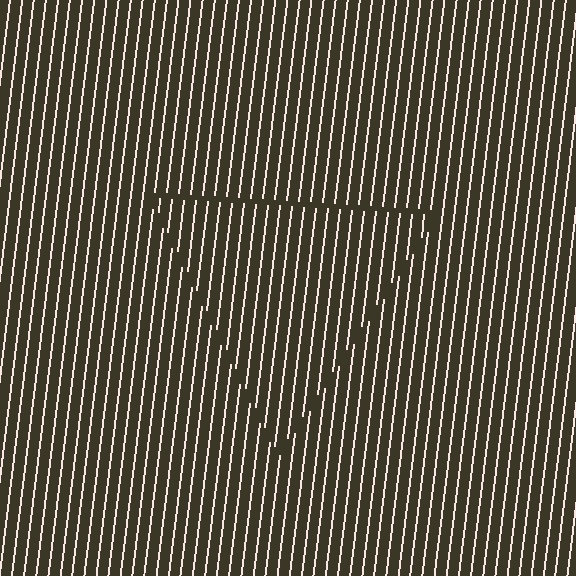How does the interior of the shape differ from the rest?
The interior of the shape contains the same grating, shifted by half a period — the contour is defined by the phase discontinuity where line-ends from the inner and outer gratings abut.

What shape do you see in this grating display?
An illusory triangle. The interior of the shape contains the same grating, shifted by half a period — the contour is defined by the phase discontinuity where line-ends from the inner and outer gratings abut.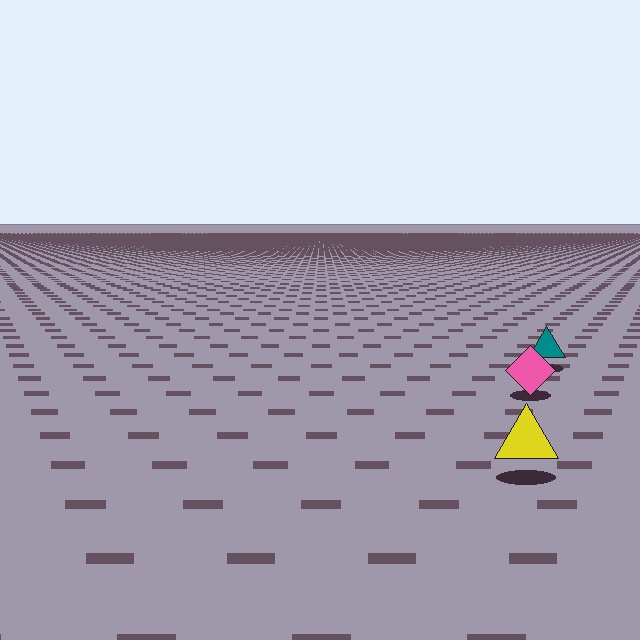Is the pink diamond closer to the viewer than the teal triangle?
Yes. The pink diamond is closer — you can tell from the texture gradient: the ground texture is coarser near it.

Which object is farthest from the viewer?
The teal triangle is farthest from the viewer. It appears smaller and the ground texture around it is denser.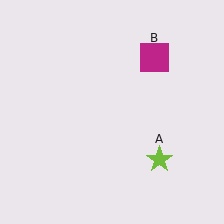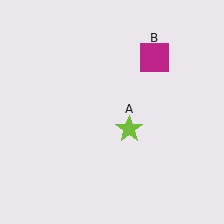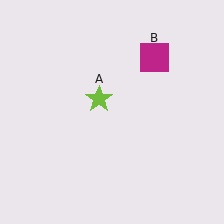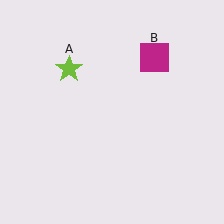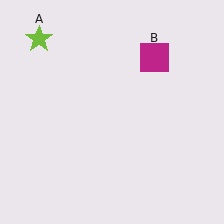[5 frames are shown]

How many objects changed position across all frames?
1 object changed position: lime star (object A).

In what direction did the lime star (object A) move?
The lime star (object A) moved up and to the left.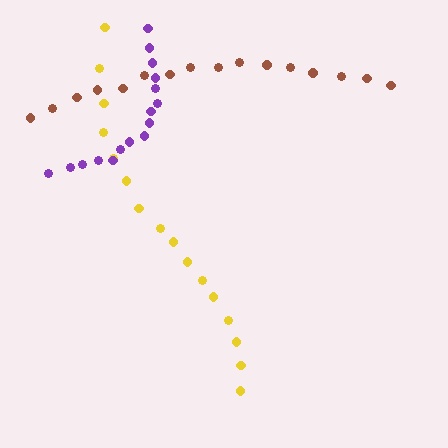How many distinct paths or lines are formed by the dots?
There are 3 distinct paths.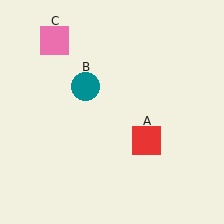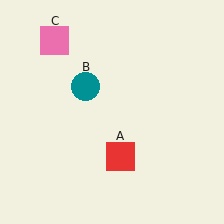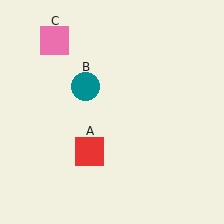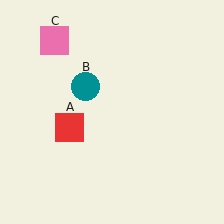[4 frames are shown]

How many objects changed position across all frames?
1 object changed position: red square (object A).